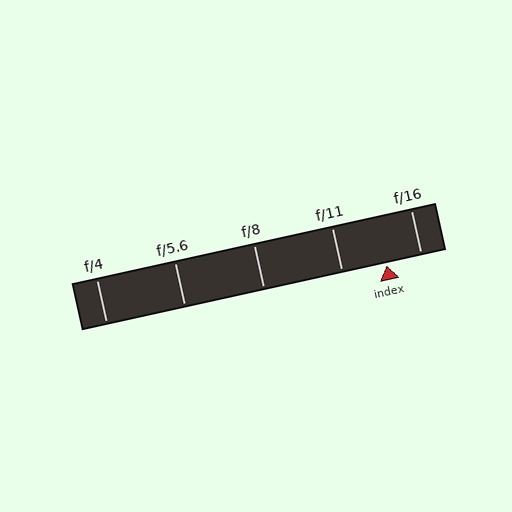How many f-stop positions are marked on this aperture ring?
There are 5 f-stop positions marked.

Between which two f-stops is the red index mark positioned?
The index mark is between f/11 and f/16.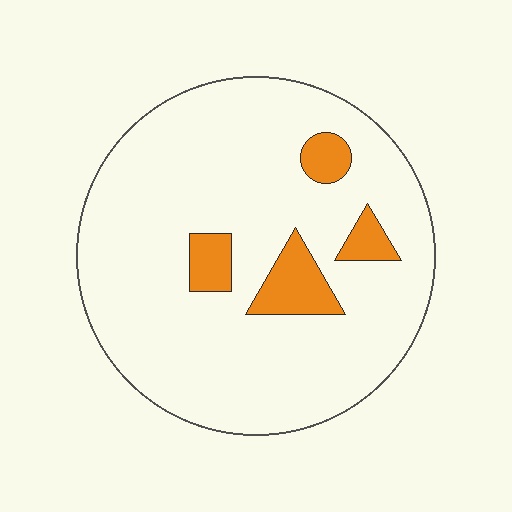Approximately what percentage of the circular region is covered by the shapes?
Approximately 10%.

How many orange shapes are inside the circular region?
4.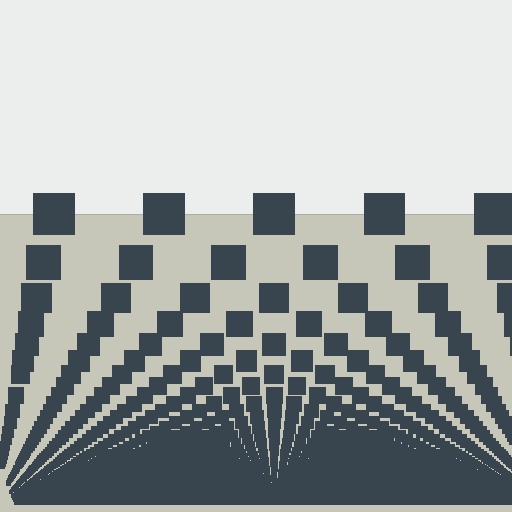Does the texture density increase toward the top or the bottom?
Density increases toward the bottom.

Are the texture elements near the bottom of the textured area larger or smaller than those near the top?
Smaller. The gradient is inverted — elements near the bottom are smaller and denser.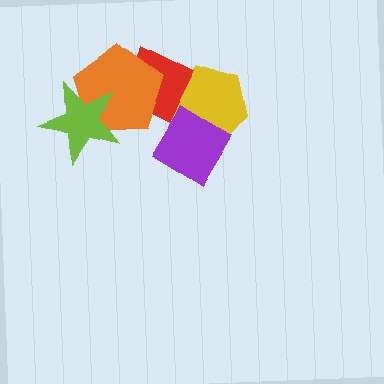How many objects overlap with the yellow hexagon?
2 objects overlap with the yellow hexagon.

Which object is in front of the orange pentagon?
The lime star is in front of the orange pentagon.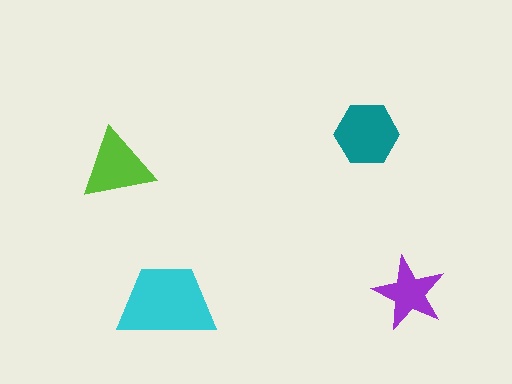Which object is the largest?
The cyan trapezoid.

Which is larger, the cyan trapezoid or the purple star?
The cyan trapezoid.